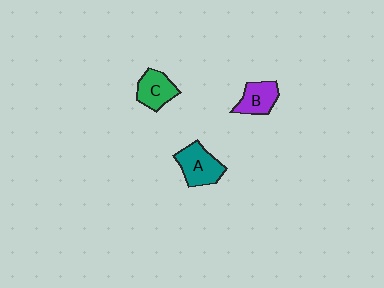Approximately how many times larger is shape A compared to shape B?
Approximately 1.3 times.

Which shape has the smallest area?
Shape B (purple).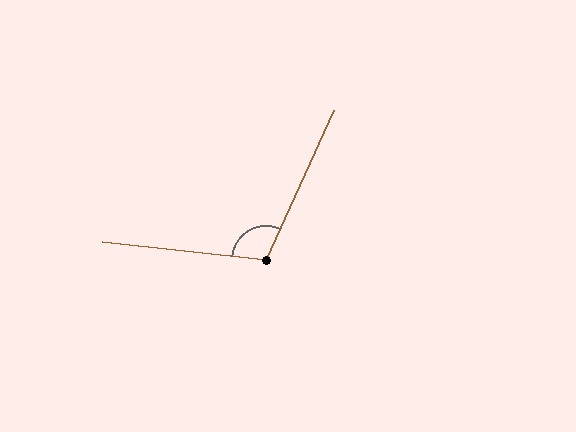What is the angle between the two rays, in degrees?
Approximately 109 degrees.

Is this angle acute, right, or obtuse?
It is obtuse.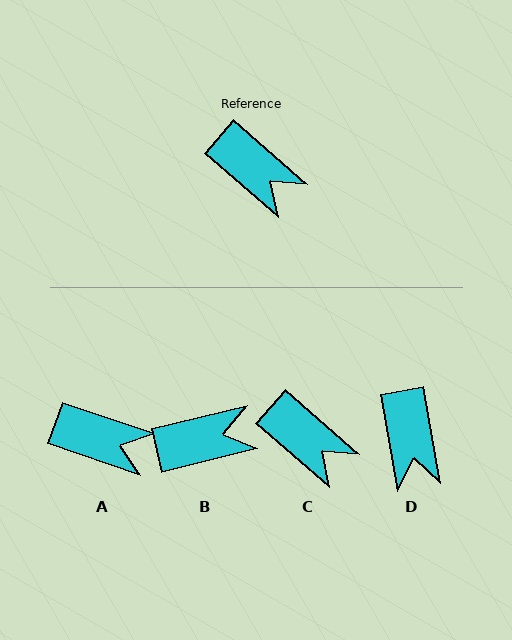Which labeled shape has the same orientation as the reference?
C.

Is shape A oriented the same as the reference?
No, it is off by about 22 degrees.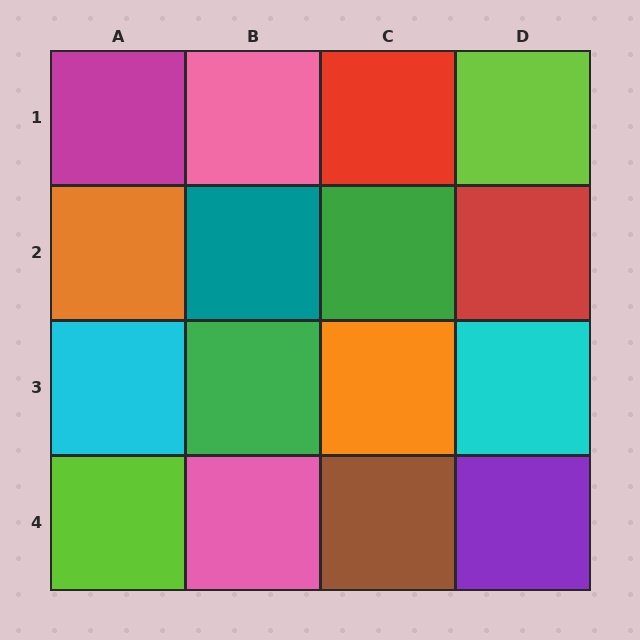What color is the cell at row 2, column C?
Green.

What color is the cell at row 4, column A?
Lime.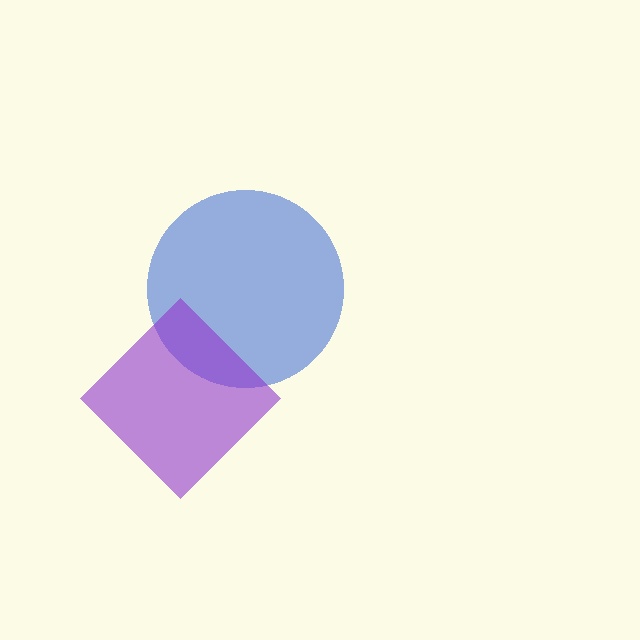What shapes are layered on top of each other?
The layered shapes are: a blue circle, a purple diamond.